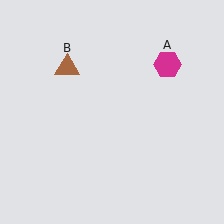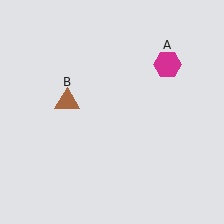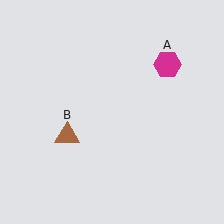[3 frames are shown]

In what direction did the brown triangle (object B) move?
The brown triangle (object B) moved down.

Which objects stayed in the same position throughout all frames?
Magenta hexagon (object A) remained stationary.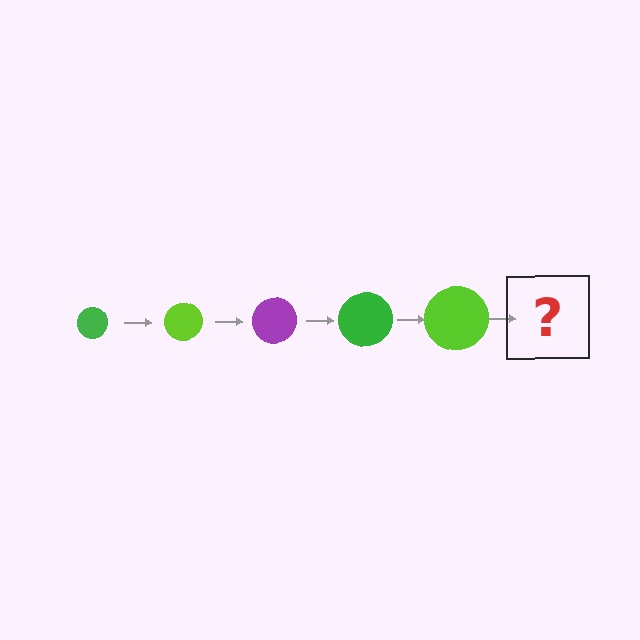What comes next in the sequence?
The next element should be a purple circle, larger than the previous one.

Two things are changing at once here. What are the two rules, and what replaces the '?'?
The two rules are that the circle grows larger each step and the color cycles through green, lime, and purple. The '?' should be a purple circle, larger than the previous one.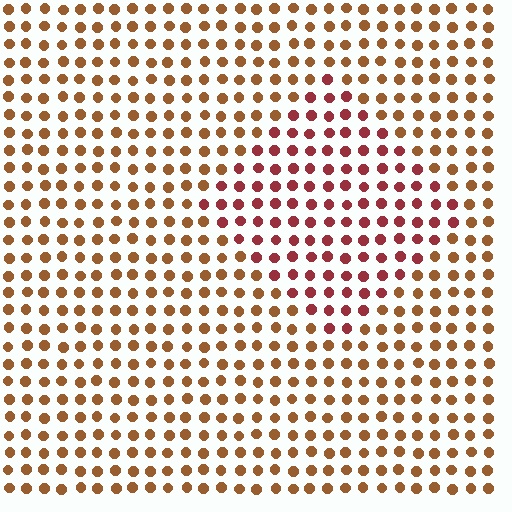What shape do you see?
I see a diamond.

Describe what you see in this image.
The image is filled with small brown elements in a uniform arrangement. A diamond-shaped region is visible where the elements are tinted to a slightly different hue, forming a subtle color boundary.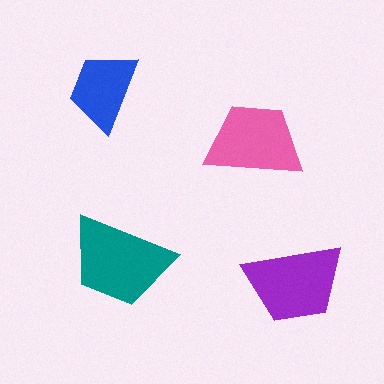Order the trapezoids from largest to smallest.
the teal one, the purple one, the pink one, the blue one.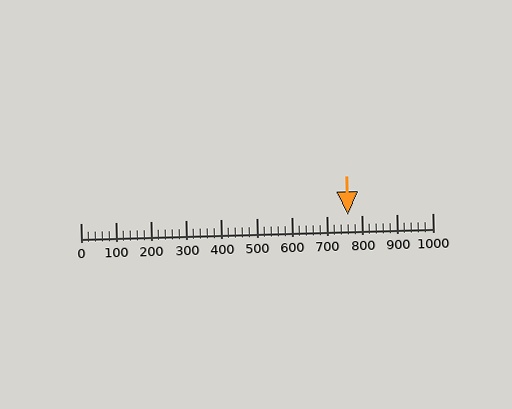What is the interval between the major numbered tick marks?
The major tick marks are spaced 100 units apart.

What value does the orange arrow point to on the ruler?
The orange arrow points to approximately 760.